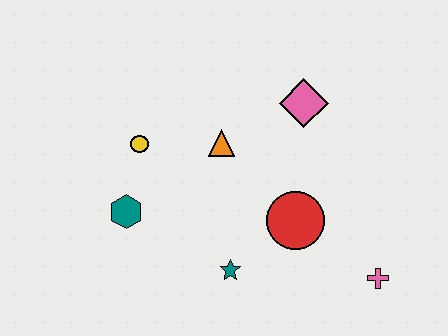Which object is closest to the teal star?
The red circle is closest to the teal star.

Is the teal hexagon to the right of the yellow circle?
No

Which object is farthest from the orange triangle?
The pink cross is farthest from the orange triangle.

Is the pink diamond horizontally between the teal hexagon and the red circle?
No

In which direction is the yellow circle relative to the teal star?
The yellow circle is above the teal star.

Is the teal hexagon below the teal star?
No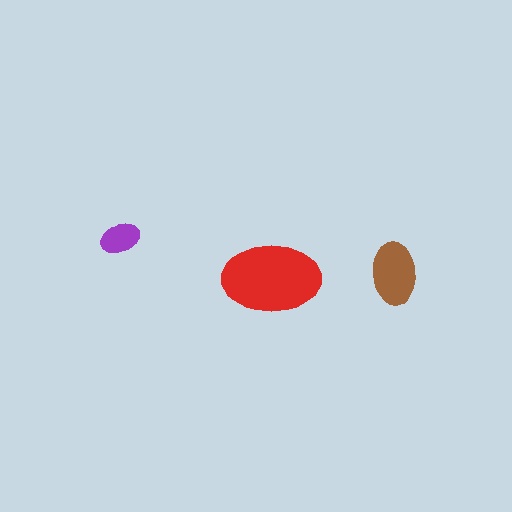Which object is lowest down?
The red ellipse is bottommost.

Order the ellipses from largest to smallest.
the red one, the brown one, the purple one.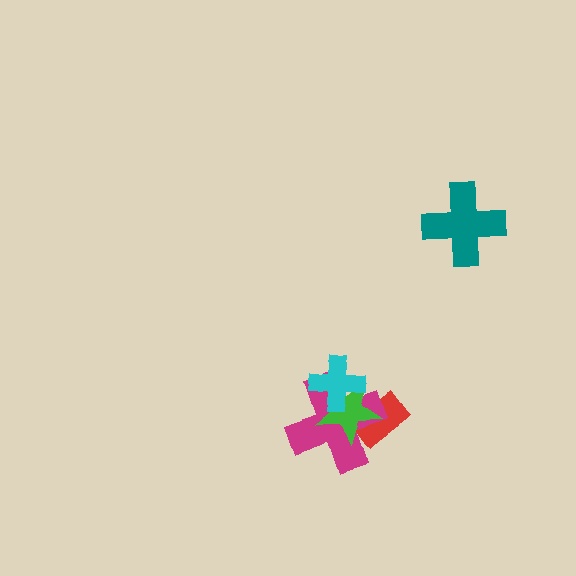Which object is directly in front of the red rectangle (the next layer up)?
The magenta cross is directly in front of the red rectangle.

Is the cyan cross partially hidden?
No, no other shape covers it.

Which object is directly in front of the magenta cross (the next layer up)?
The green star is directly in front of the magenta cross.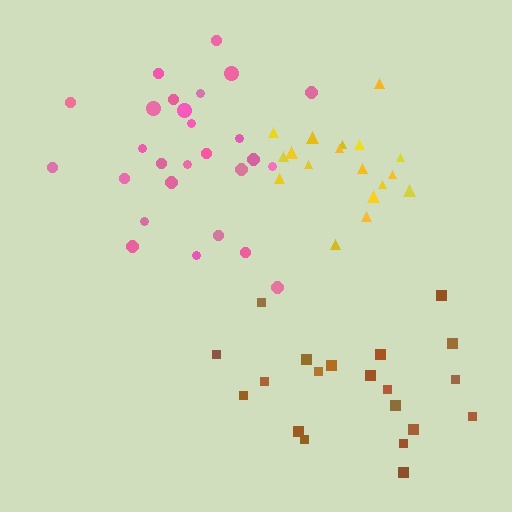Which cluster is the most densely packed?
Yellow.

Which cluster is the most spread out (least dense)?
Brown.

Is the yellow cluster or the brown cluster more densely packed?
Yellow.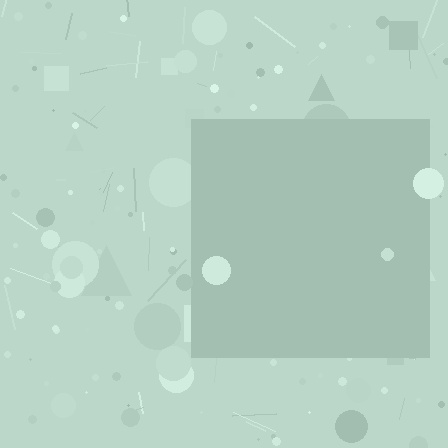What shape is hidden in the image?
A square is hidden in the image.